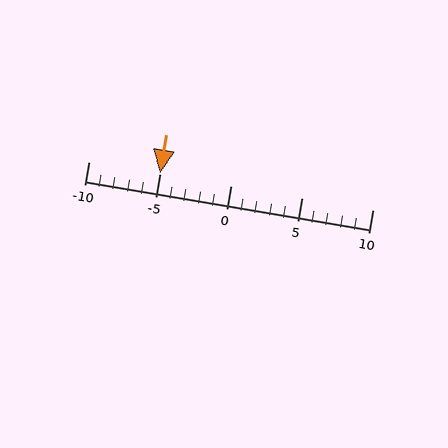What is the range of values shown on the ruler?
The ruler shows values from -10 to 10.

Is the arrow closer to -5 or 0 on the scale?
The arrow is closer to -5.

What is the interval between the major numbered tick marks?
The major tick marks are spaced 5 units apart.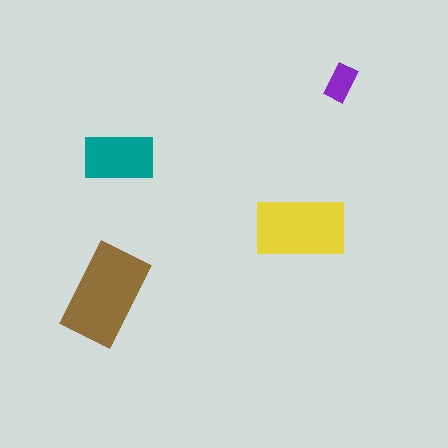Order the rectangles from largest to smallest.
the brown one, the yellow one, the teal one, the purple one.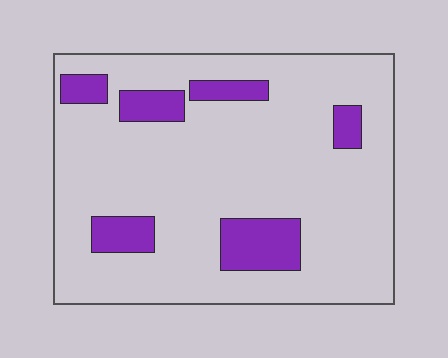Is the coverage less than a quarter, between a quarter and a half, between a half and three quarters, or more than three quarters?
Less than a quarter.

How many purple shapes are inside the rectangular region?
6.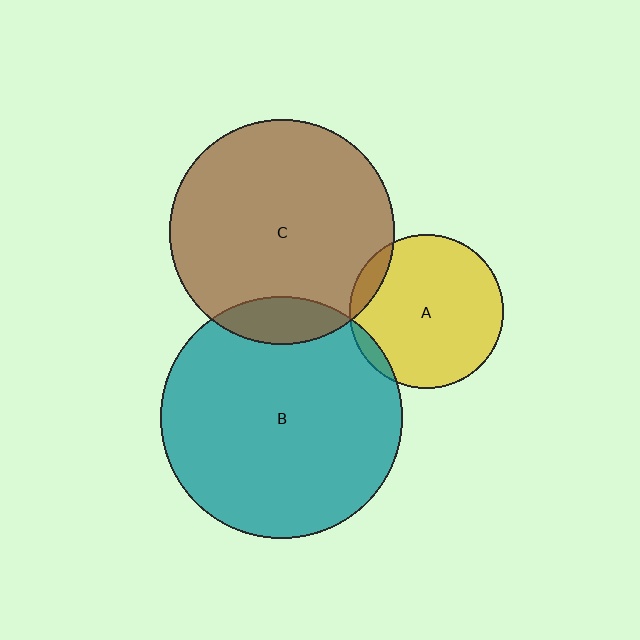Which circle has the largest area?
Circle B (teal).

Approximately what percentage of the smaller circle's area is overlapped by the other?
Approximately 10%.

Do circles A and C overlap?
Yes.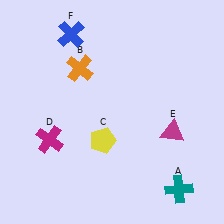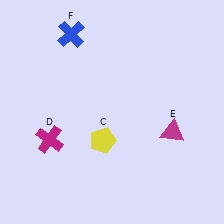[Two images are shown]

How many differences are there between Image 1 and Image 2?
There are 2 differences between the two images.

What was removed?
The orange cross (B), the teal cross (A) were removed in Image 2.